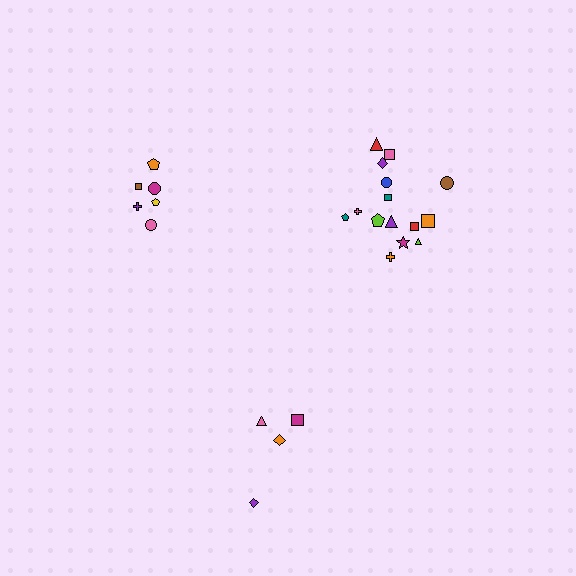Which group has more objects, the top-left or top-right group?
The top-right group.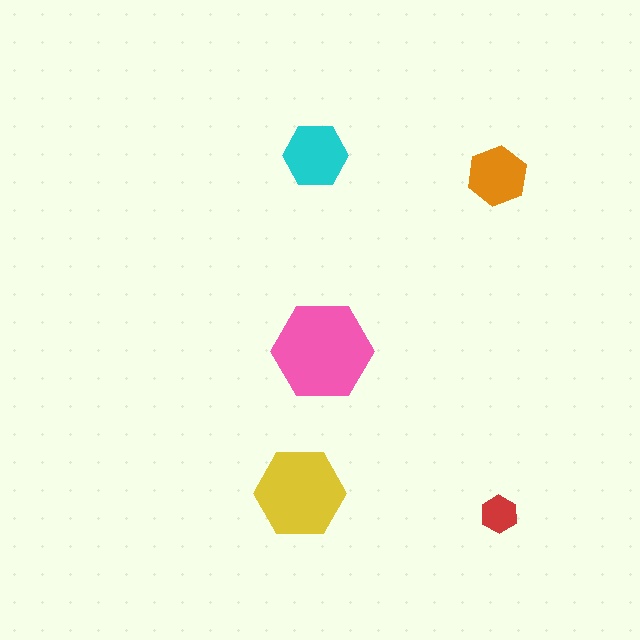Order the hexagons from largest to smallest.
the pink one, the yellow one, the cyan one, the orange one, the red one.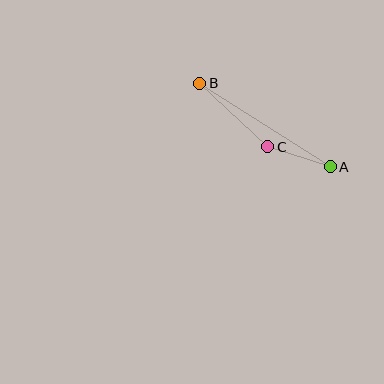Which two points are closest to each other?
Points A and C are closest to each other.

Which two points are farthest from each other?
Points A and B are farthest from each other.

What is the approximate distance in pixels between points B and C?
The distance between B and C is approximately 93 pixels.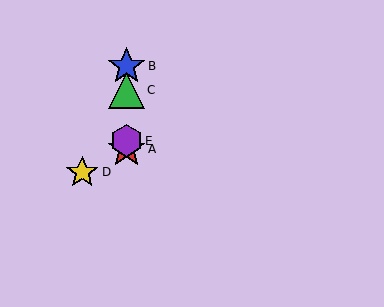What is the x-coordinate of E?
Object E is at x≈126.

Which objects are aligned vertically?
Objects A, B, C, E are aligned vertically.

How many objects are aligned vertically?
4 objects (A, B, C, E) are aligned vertically.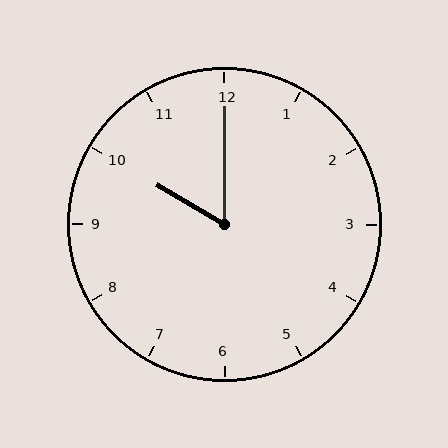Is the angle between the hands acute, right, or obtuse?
It is acute.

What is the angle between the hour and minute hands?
Approximately 60 degrees.